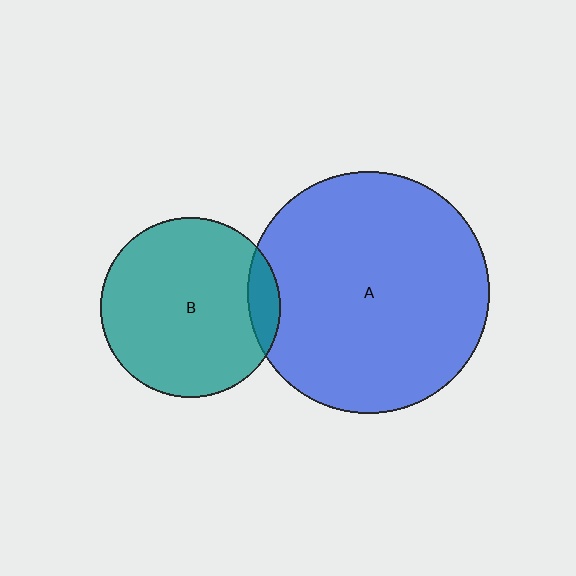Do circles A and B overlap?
Yes.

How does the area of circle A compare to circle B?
Approximately 1.8 times.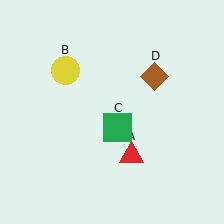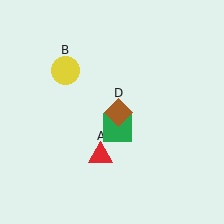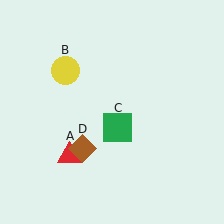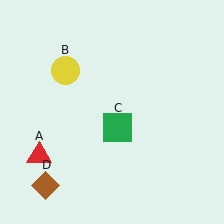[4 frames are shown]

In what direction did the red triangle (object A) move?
The red triangle (object A) moved left.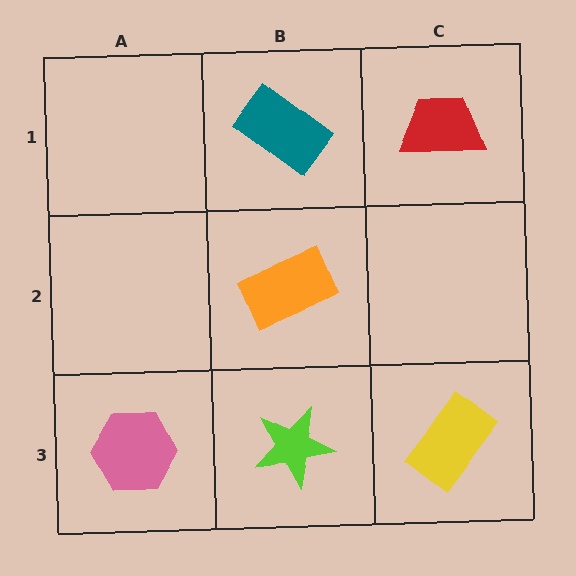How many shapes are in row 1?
2 shapes.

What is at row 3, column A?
A pink hexagon.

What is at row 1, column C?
A red trapezoid.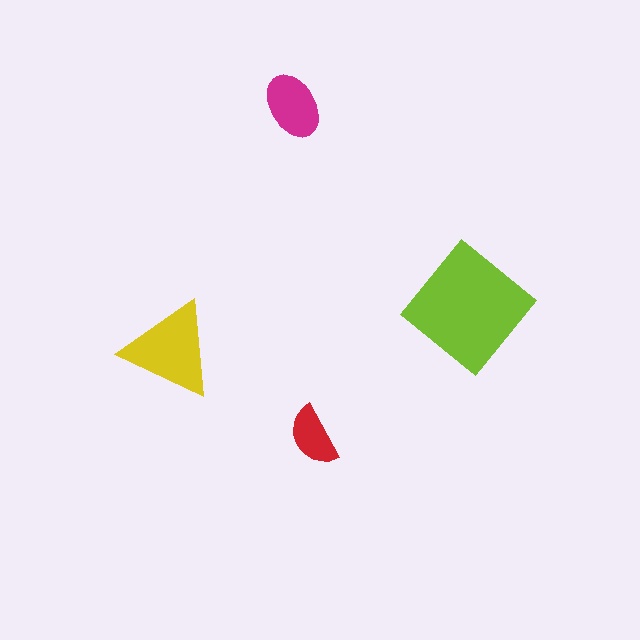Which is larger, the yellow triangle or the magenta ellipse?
The yellow triangle.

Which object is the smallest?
The red semicircle.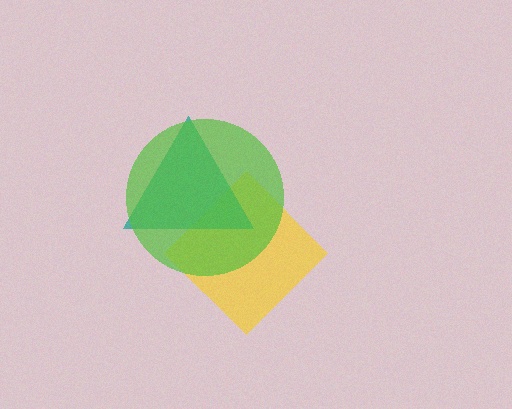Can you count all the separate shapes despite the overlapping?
Yes, there are 3 separate shapes.